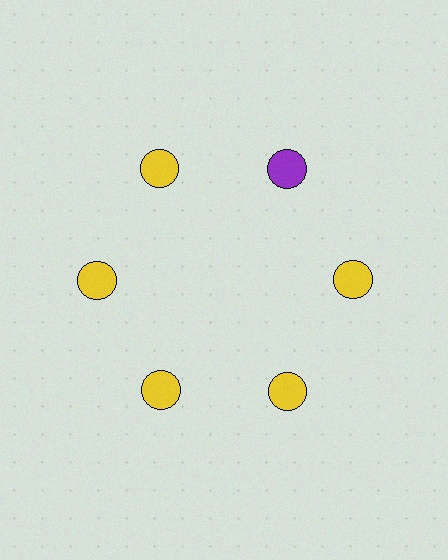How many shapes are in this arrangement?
There are 6 shapes arranged in a ring pattern.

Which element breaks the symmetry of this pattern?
The purple circle at roughly the 1 o'clock position breaks the symmetry. All other shapes are yellow circles.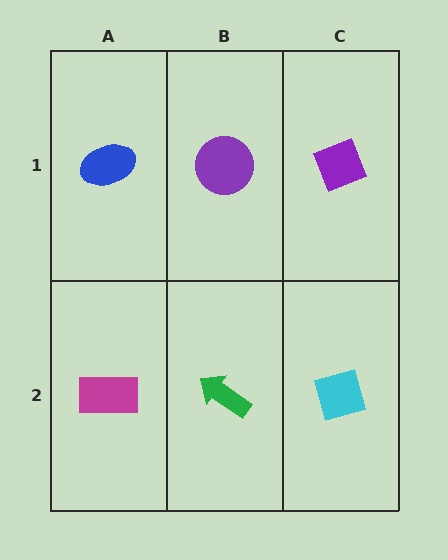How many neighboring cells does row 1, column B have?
3.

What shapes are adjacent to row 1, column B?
A green arrow (row 2, column B), a blue ellipse (row 1, column A), a purple diamond (row 1, column C).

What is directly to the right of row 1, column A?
A purple circle.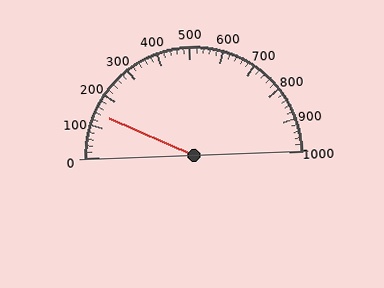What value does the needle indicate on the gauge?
The needle indicates approximately 140.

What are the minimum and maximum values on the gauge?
The gauge ranges from 0 to 1000.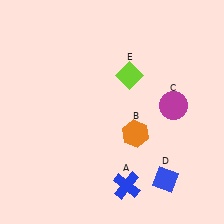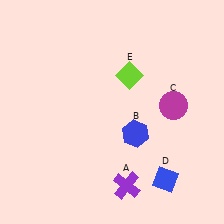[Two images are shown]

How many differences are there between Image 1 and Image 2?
There are 2 differences between the two images.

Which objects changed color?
A changed from blue to purple. B changed from orange to blue.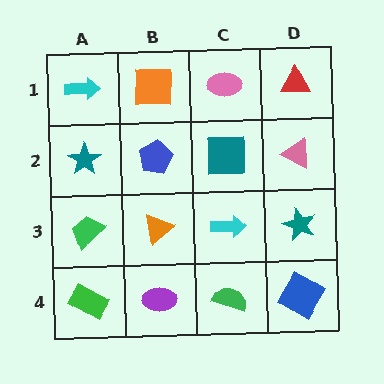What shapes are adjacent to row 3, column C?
A teal square (row 2, column C), a green semicircle (row 4, column C), an orange triangle (row 3, column B), a teal star (row 3, column D).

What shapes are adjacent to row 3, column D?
A pink triangle (row 2, column D), a blue diamond (row 4, column D), a cyan arrow (row 3, column C).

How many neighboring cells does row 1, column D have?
2.